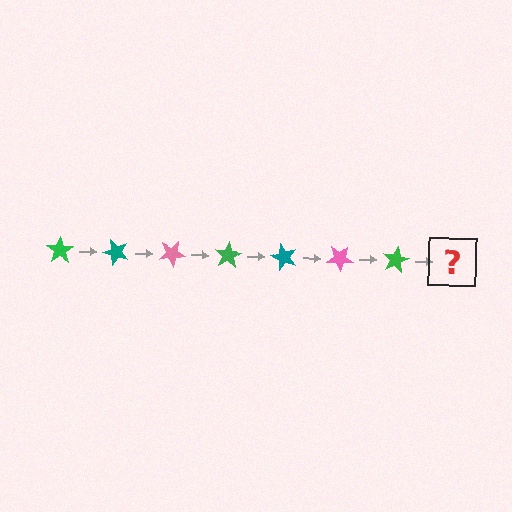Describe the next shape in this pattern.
It should be a teal star, rotated 350 degrees from the start.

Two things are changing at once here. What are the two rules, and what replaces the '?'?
The two rules are that it rotates 50 degrees each step and the color cycles through green, teal, and pink. The '?' should be a teal star, rotated 350 degrees from the start.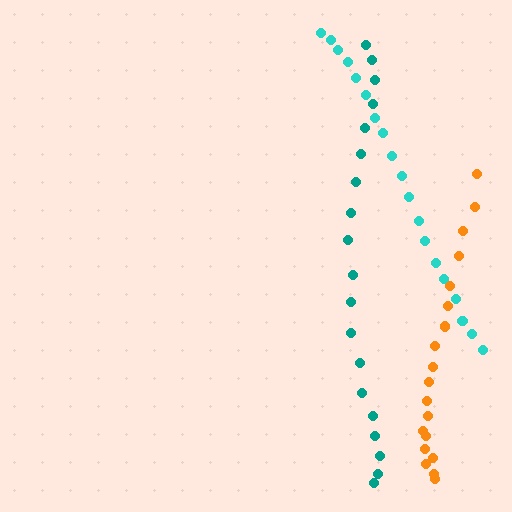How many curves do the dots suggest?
There are 3 distinct paths.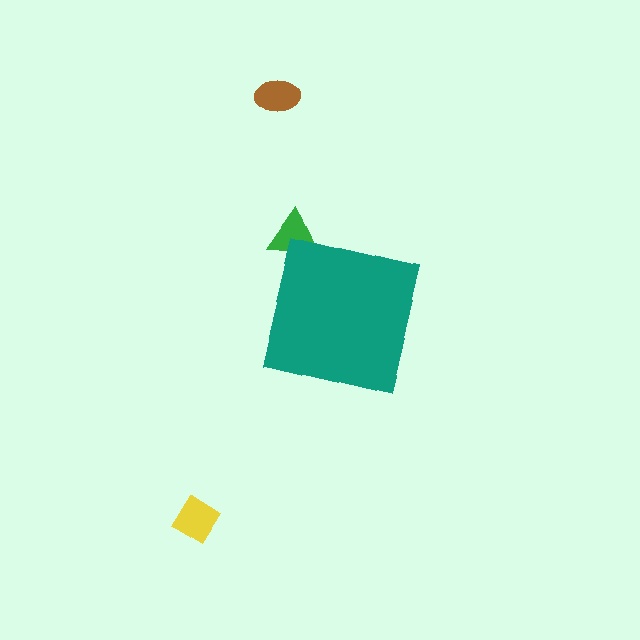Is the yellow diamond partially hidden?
No, the yellow diamond is fully visible.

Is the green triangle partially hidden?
Yes, the green triangle is partially hidden behind the teal square.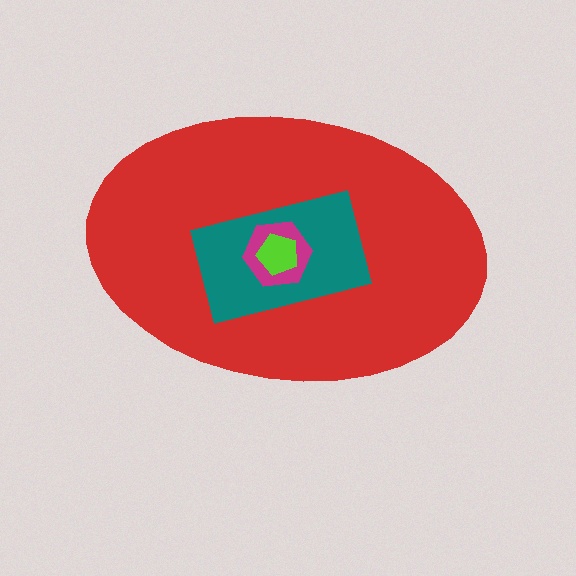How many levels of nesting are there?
4.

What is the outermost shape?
The red ellipse.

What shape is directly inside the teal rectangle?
The magenta hexagon.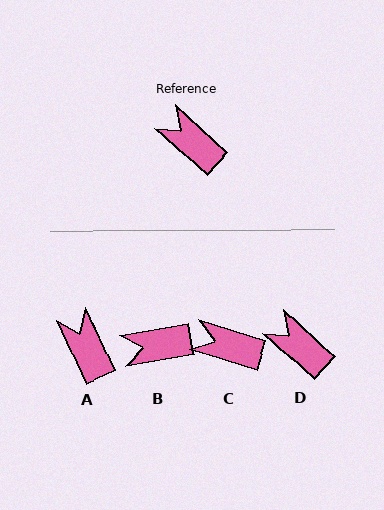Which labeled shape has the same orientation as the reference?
D.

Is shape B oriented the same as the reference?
No, it is off by about 52 degrees.